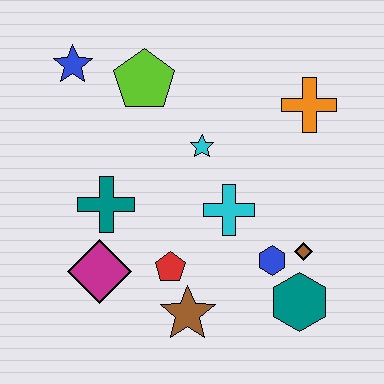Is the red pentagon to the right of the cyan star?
No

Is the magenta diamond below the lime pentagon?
Yes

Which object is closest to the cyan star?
The cyan cross is closest to the cyan star.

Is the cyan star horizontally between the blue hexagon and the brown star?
Yes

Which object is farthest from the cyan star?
The teal hexagon is farthest from the cyan star.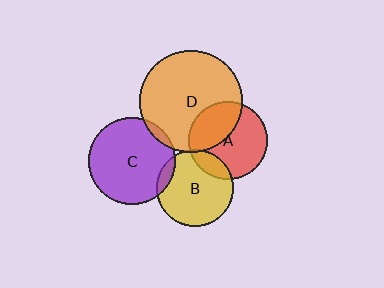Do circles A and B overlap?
Yes.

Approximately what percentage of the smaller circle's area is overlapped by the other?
Approximately 15%.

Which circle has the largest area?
Circle D (orange).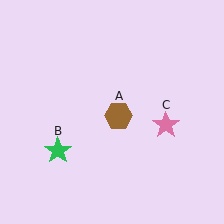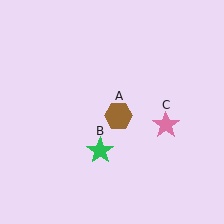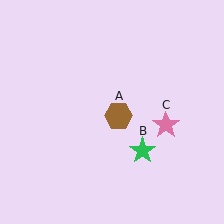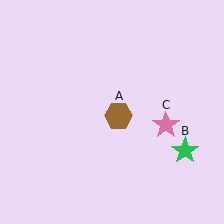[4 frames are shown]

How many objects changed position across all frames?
1 object changed position: green star (object B).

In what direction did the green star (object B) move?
The green star (object B) moved right.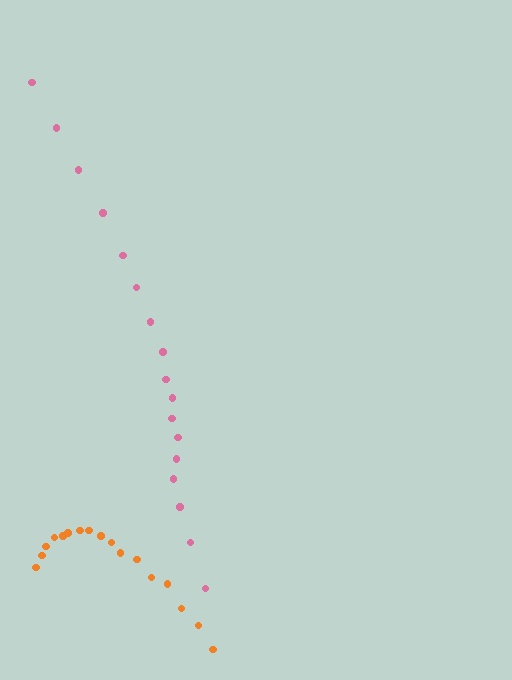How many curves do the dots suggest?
There are 2 distinct paths.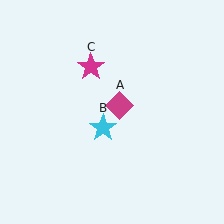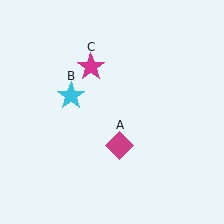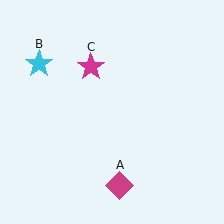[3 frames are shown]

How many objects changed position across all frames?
2 objects changed position: magenta diamond (object A), cyan star (object B).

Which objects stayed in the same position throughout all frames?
Magenta star (object C) remained stationary.